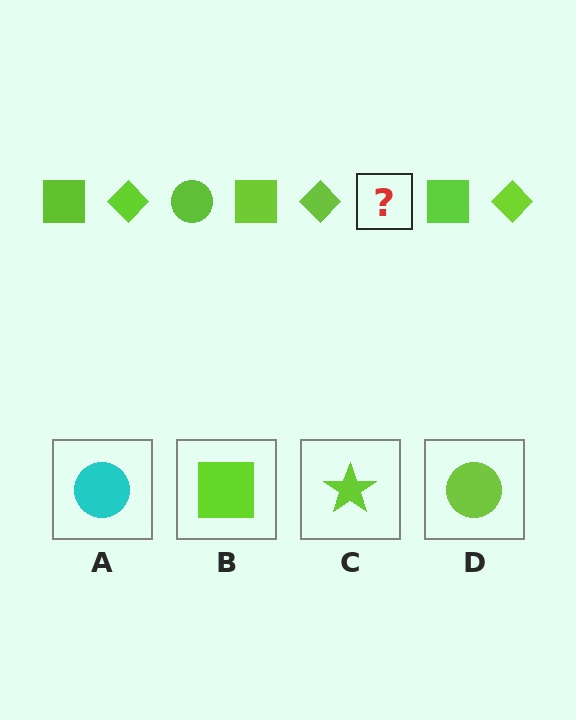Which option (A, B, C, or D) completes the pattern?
D.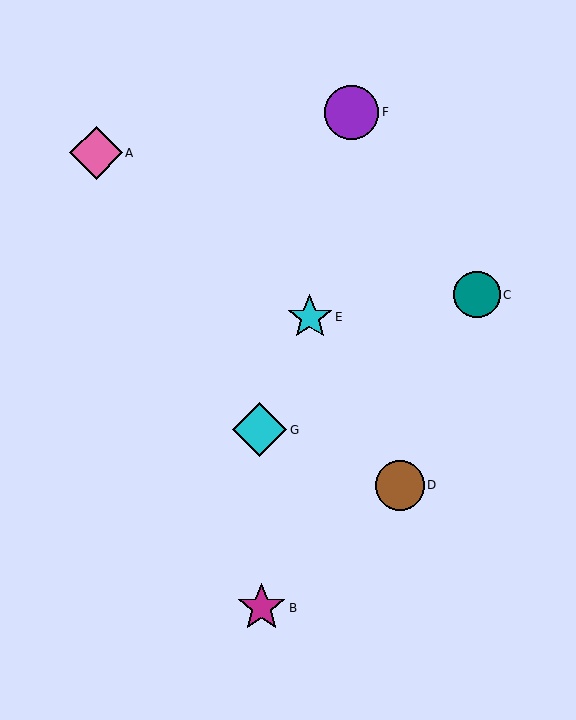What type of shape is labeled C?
Shape C is a teal circle.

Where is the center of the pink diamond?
The center of the pink diamond is at (96, 153).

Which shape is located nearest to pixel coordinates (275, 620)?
The magenta star (labeled B) at (262, 608) is nearest to that location.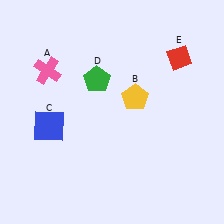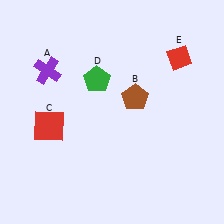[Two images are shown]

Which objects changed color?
A changed from pink to purple. B changed from yellow to brown. C changed from blue to red.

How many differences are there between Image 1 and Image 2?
There are 3 differences between the two images.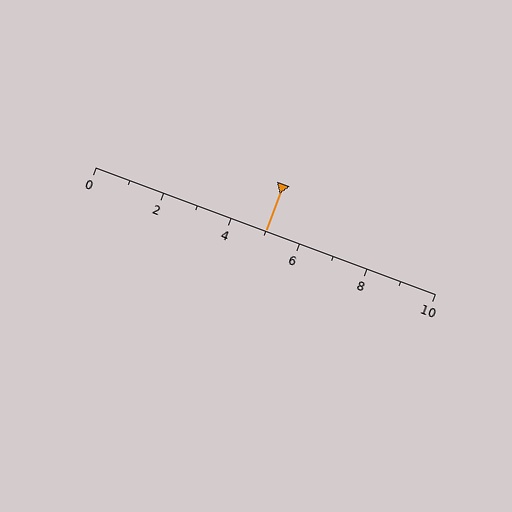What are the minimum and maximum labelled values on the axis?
The axis runs from 0 to 10.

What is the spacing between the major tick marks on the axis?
The major ticks are spaced 2 apart.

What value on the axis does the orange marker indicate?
The marker indicates approximately 5.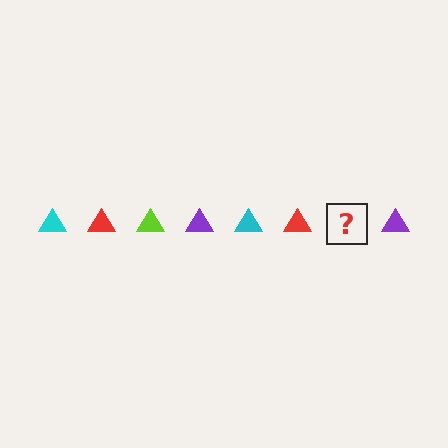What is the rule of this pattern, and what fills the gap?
The rule is that the pattern cycles through cyan, red, lime, purple triangles. The gap should be filled with a lime triangle.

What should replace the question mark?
The question mark should be replaced with a lime triangle.